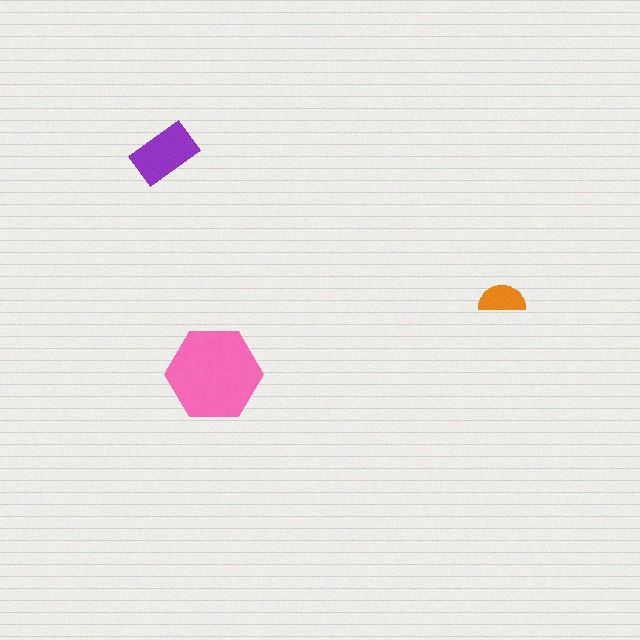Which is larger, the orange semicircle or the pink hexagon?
The pink hexagon.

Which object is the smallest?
The orange semicircle.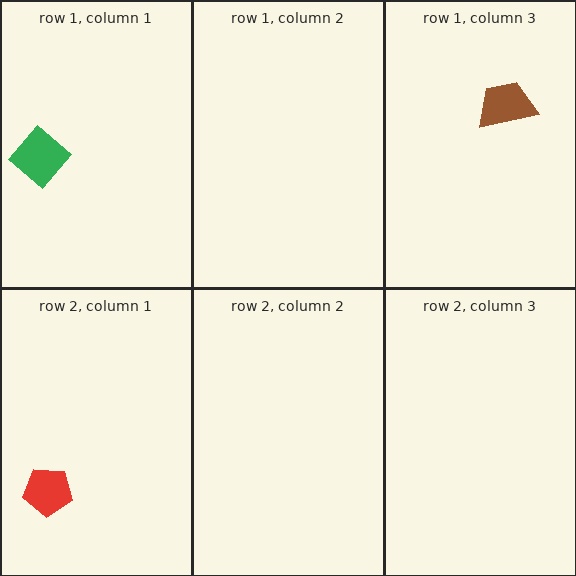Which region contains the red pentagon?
The row 2, column 1 region.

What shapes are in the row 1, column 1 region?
The green diamond.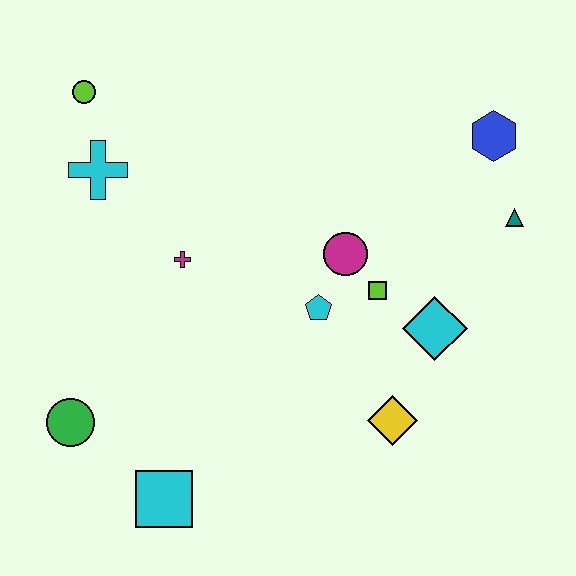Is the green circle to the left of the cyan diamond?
Yes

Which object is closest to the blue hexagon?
The teal triangle is closest to the blue hexagon.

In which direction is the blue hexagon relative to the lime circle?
The blue hexagon is to the right of the lime circle.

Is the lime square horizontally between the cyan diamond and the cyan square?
Yes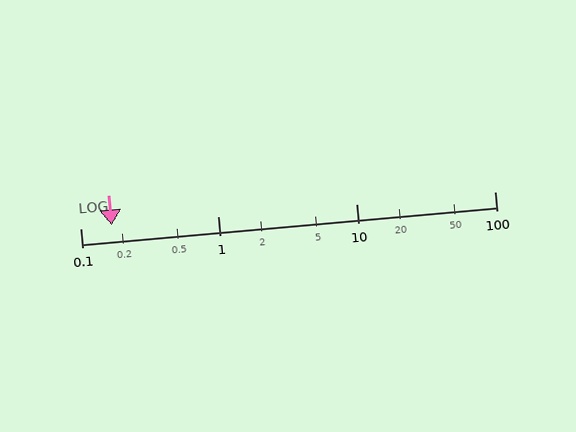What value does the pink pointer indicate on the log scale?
The pointer indicates approximately 0.17.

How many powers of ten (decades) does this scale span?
The scale spans 3 decades, from 0.1 to 100.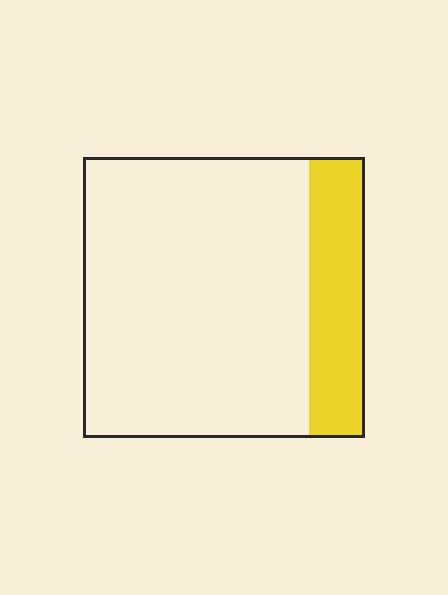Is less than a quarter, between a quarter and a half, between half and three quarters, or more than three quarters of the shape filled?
Less than a quarter.